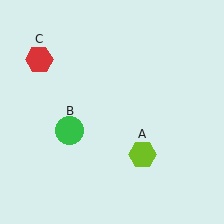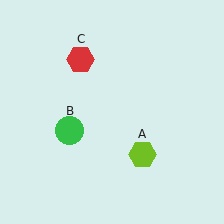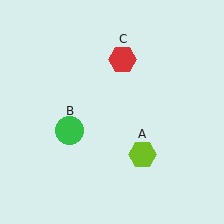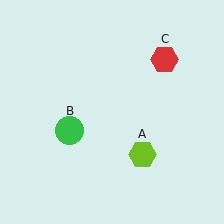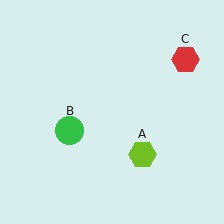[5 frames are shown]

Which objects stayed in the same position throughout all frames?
Lime hexagon (object A) and green circle (object B) remained stationary.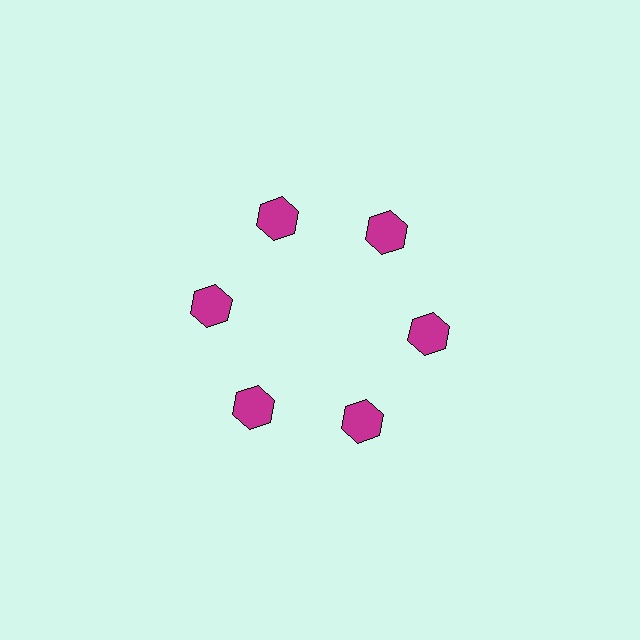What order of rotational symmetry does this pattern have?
This pattern has 6-fold rotational symmetry.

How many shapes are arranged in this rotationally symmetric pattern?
There are 6 shapes, arranged in 6 groups of 1.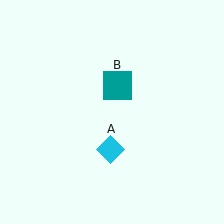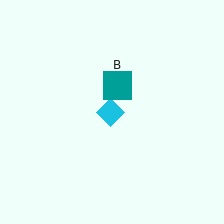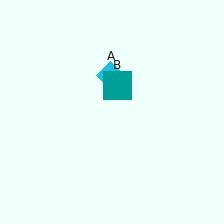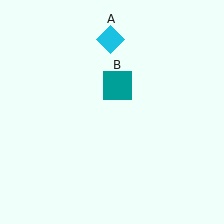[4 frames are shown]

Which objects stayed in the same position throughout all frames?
Teal square (object B) remained stationary.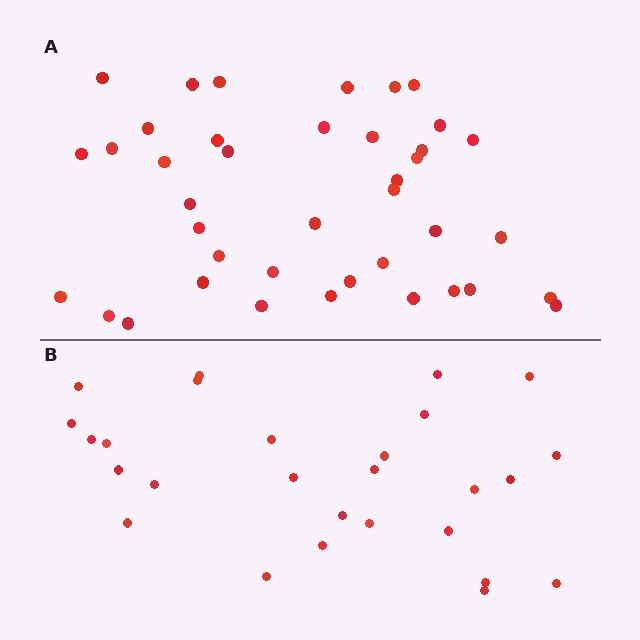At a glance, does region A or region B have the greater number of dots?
Region A (the top region) has more dots.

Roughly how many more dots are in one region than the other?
Region A has approximately 15 more dots than region B.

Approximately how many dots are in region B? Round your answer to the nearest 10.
About 30 dots. (The exact count is 27, which rounds to 30.)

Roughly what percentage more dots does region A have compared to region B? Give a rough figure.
About 50% more.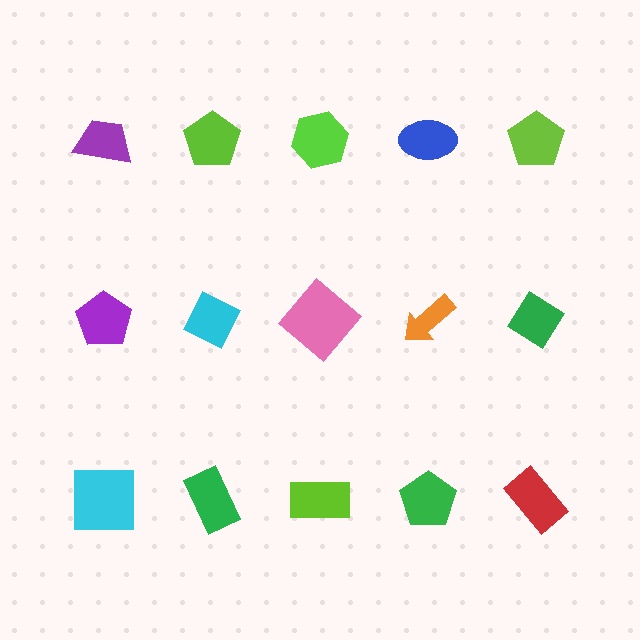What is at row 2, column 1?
A purple pentagon.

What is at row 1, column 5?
A lime pentagon.